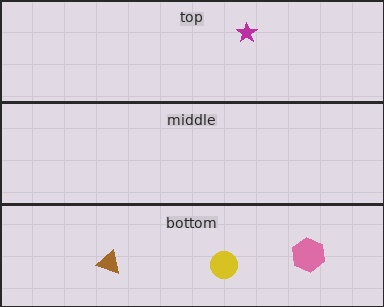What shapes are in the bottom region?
The yellow circle, the brown triangle, the pink hexagon.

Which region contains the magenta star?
The top region.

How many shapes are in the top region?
1.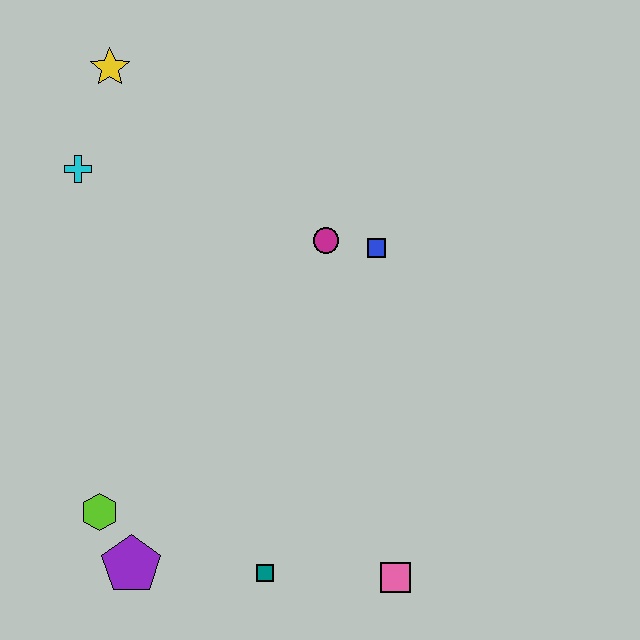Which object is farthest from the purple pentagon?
The yellow star is farthest from the purple pentagon.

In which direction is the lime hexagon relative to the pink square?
The lime hexagon is to the left of the pink square.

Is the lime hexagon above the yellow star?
No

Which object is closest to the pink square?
The teal square is closest to the pink square.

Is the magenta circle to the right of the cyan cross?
Yes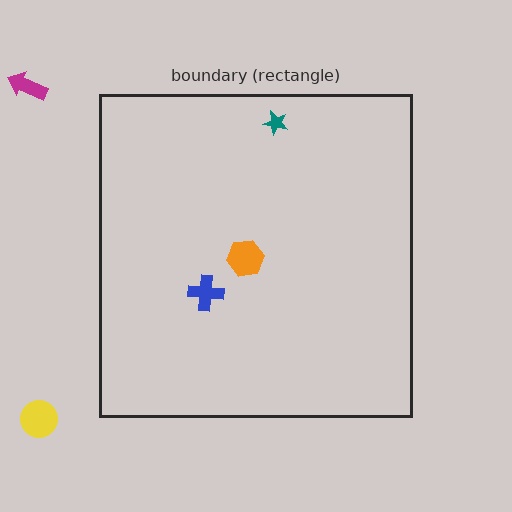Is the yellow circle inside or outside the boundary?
Outside.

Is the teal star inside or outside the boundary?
Inside.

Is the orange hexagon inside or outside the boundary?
Inside.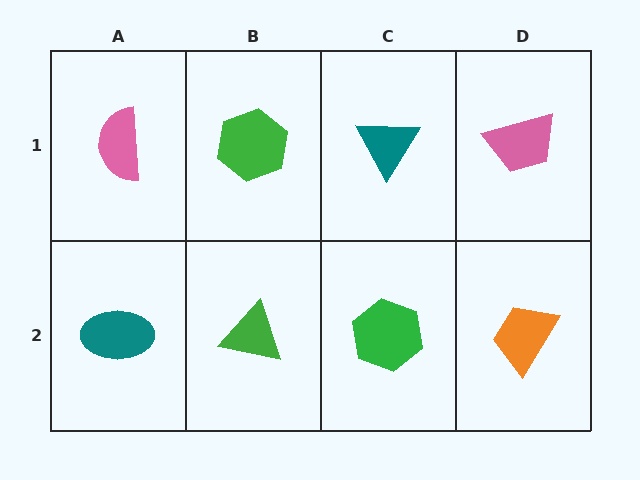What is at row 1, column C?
A teal triangle.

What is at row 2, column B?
A green triangle.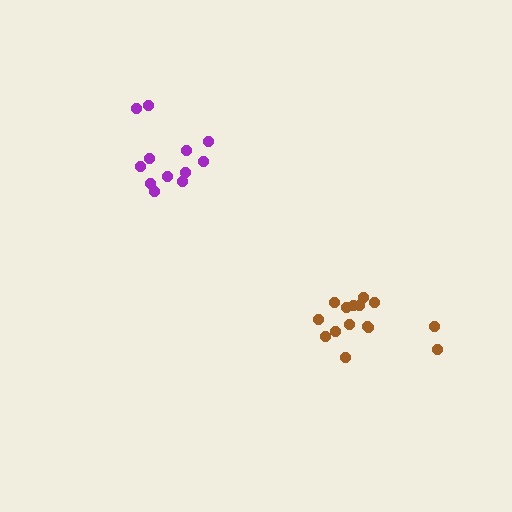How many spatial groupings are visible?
There are 2 spatial groupings.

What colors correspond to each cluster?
The clusters are colored: purple, brown.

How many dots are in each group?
Group 1: 12 dots, Group 2: 15 dots (27 total).